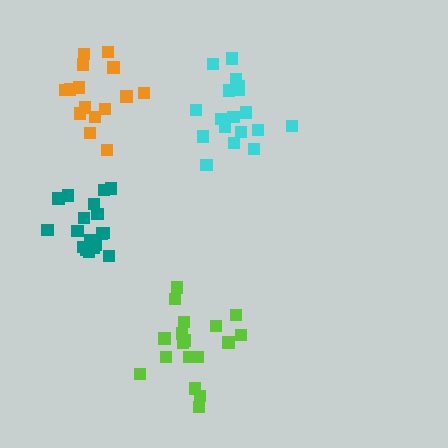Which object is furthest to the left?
The teal cluster is leftmost.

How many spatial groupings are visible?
There are 4 spatial groupings.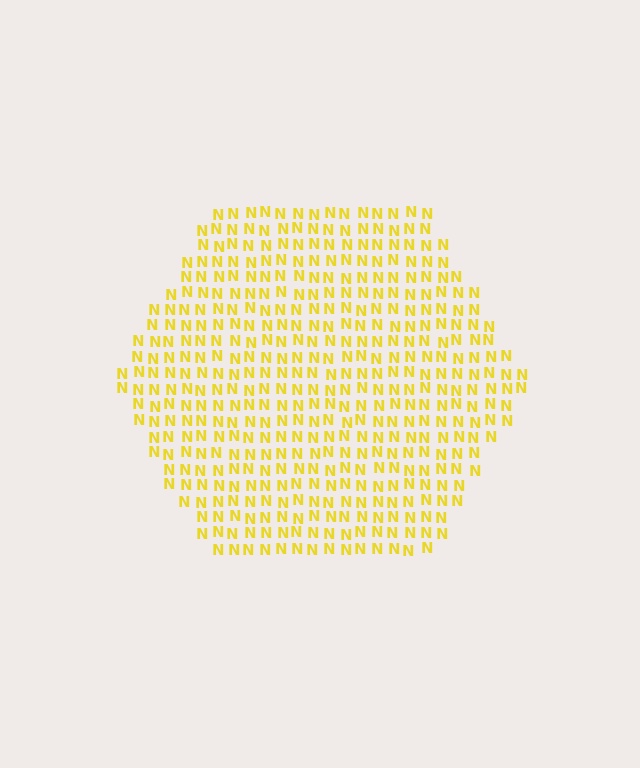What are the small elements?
The small elements are letter N's.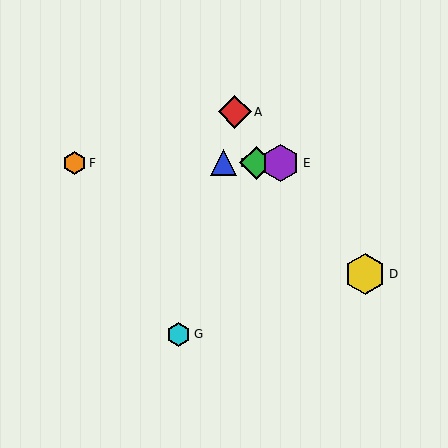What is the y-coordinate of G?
Object G is at y≈334.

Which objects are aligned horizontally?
Objects B, C, E, F are aligned horizontally.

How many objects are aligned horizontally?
4 objects (B, C, E, F) are aligned horizontally.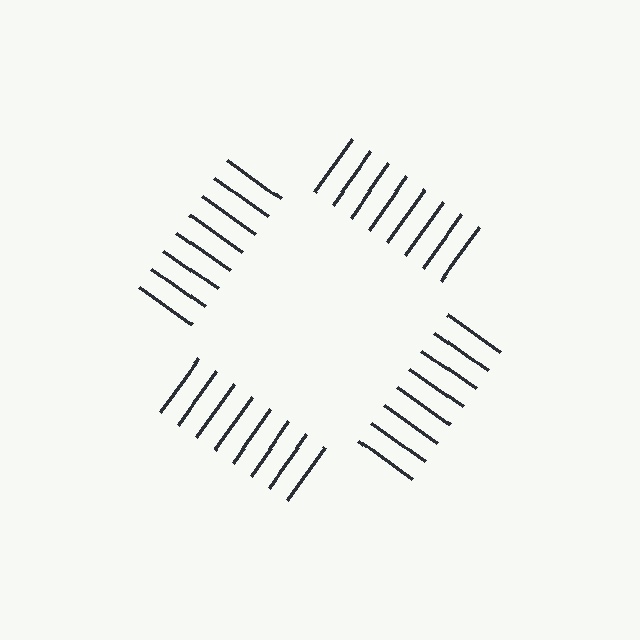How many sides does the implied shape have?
4 sides — the line-ends trace a square.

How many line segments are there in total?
32 — 8 along each of the 4 edges.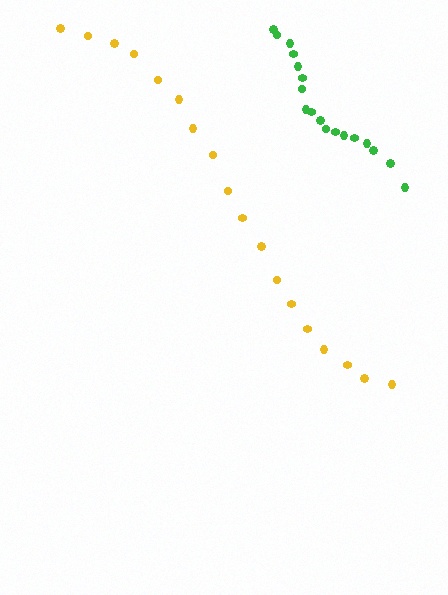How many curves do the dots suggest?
There are 2 distinct paths.